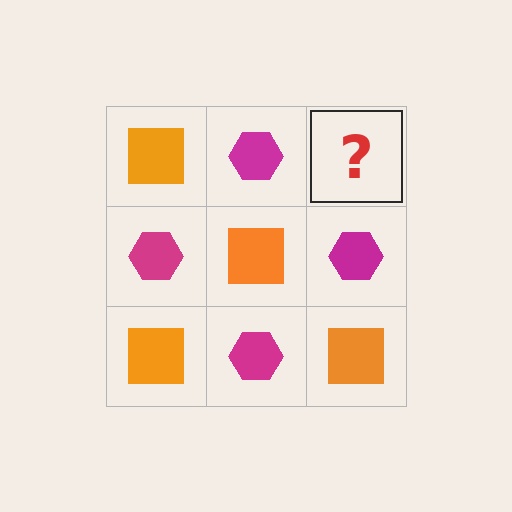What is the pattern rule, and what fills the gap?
The rule is that it alternates orange square and magenta hexagon in a checkerboard pattern. The gap should be filled with an orange square.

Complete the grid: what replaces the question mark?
The question mark should be replaced with an orange square.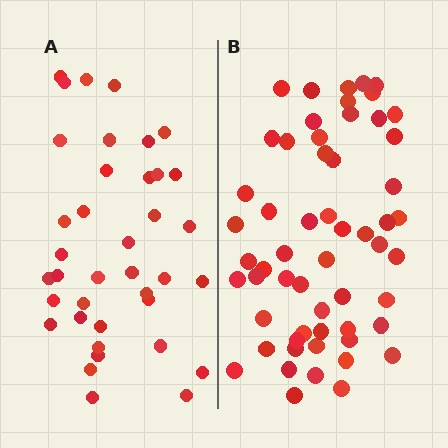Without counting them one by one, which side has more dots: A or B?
Region B (the right region) has more dots.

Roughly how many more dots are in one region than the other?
Region B has approximately 20 more dots than region A.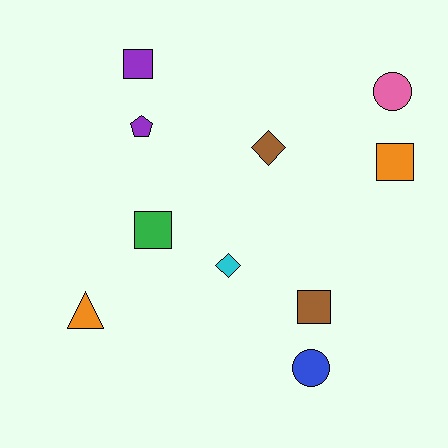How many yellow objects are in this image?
There are no yellow objects.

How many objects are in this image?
There are 10 objects.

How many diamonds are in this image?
There are 2 diamonds.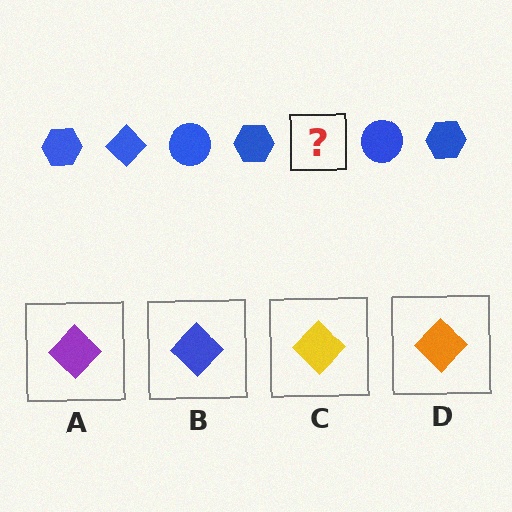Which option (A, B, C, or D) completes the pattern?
B.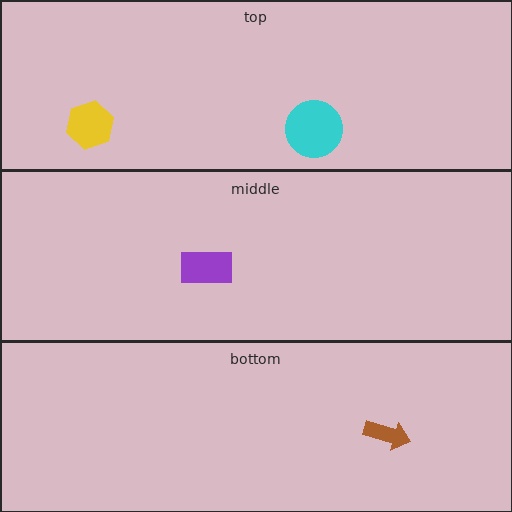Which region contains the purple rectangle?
The middle region.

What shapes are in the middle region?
The purple rectangle.